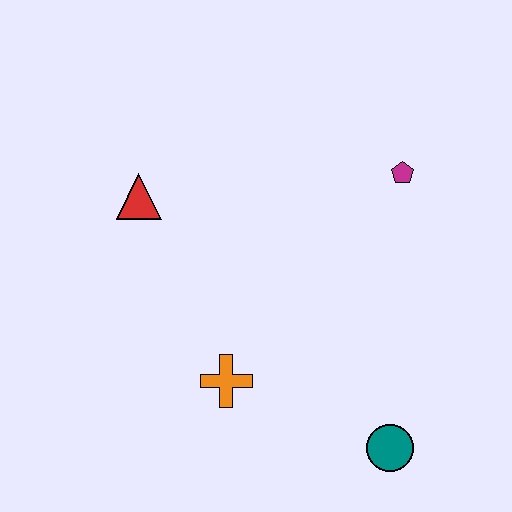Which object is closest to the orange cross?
The teal circle is closest to the orange cross.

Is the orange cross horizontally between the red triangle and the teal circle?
Yes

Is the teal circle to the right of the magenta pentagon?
No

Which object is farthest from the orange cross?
The magenta pentagon is farthest from the orange cross.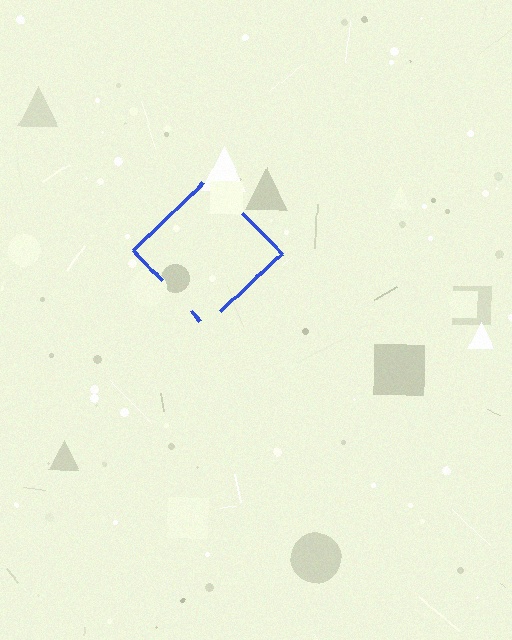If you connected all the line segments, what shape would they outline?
They would outline a diamond.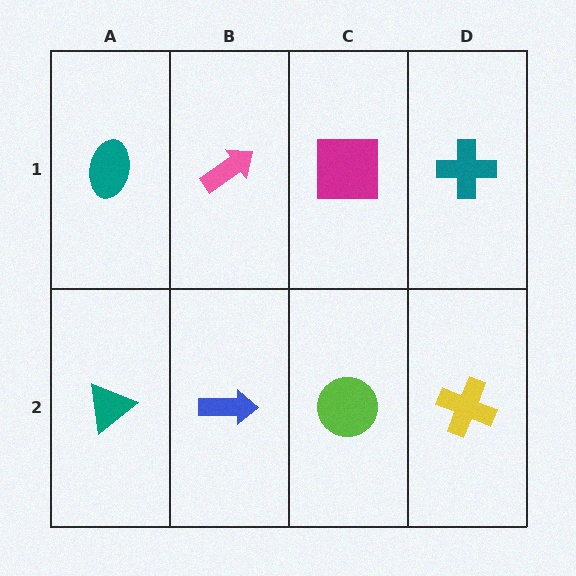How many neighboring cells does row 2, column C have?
3.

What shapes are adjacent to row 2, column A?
A teal ellipse (row 1, column A), a blue arrow (row 2, column B).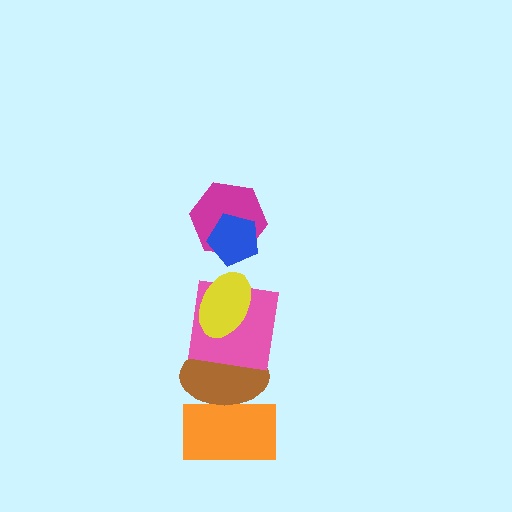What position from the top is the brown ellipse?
The brown ellipse is 5th from the top.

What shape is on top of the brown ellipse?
The pink square is on top of the brown ellipse.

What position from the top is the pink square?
The pink square is 4th from the top.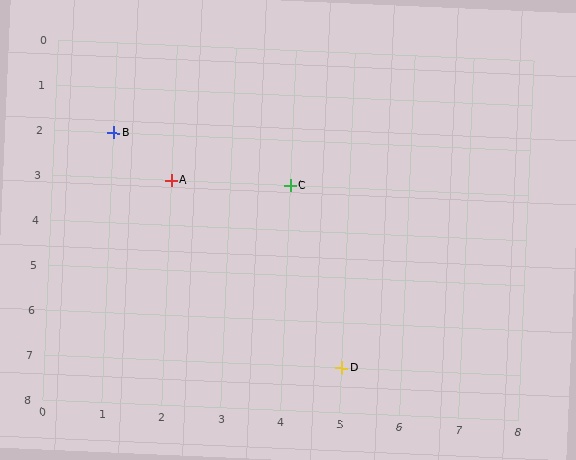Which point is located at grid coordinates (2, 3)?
Point A is at (2, 3).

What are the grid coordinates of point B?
Point B is at grid coordinates (1, 2).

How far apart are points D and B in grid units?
Points D and B are 4 columns and 5 rows apart (about 6.4 grid units diagonally).